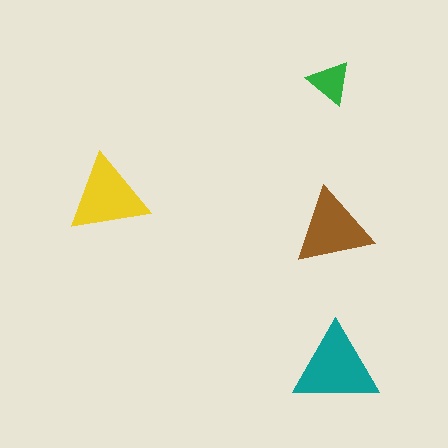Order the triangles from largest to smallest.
the teal one, the yellow one, the brown one, the green one.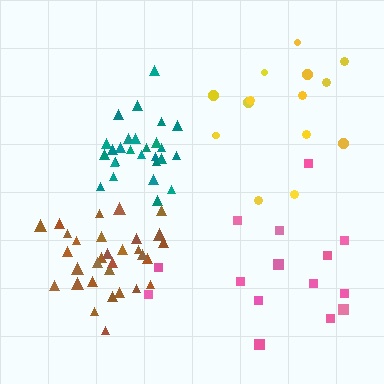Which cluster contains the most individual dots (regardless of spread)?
Brown (31).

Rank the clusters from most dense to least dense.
teal, brown, yellow, pink.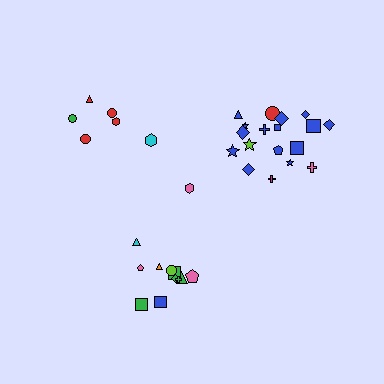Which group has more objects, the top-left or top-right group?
The top-right group.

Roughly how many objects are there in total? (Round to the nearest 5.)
Roughly 35 objects in total.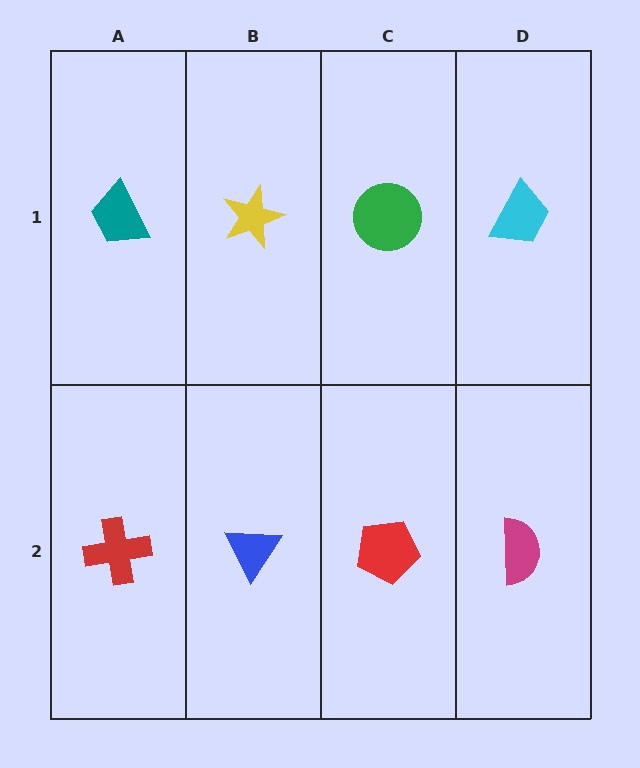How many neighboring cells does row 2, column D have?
2.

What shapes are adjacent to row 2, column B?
A yellow star (row 1, column B), a red cross (row 2, column A), a red pentagon (row 2, column C).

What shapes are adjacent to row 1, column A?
A red cross (row 2, column A), a yellow star (row 1, column B).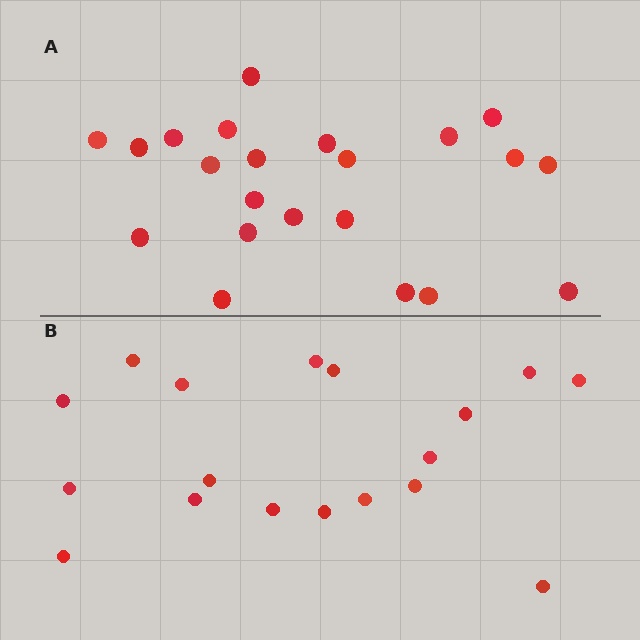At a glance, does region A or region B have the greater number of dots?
Region A (the top region) has more dots.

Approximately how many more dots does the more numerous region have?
Region A has about 4 more dots than region B.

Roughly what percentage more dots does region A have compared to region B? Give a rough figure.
About 20% more.